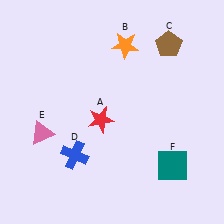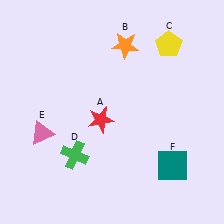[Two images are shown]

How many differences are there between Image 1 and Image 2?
There are 2 differences between the two images.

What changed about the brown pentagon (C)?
In Image 1, C is brown. In Image 2, it changed to yellow.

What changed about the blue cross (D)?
In Image 1, D is blue. In Image 2, it changed to green.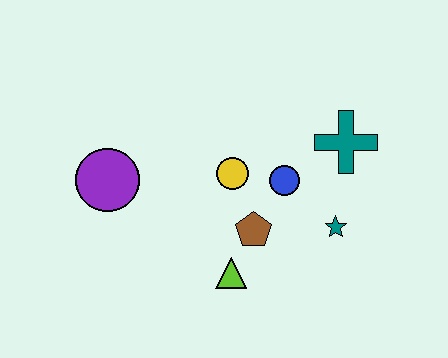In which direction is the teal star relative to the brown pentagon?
The teal star is to the right of the brown pentagon.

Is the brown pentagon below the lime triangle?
No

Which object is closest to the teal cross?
The blue circle is closest to the teal cross.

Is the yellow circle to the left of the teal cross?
Yes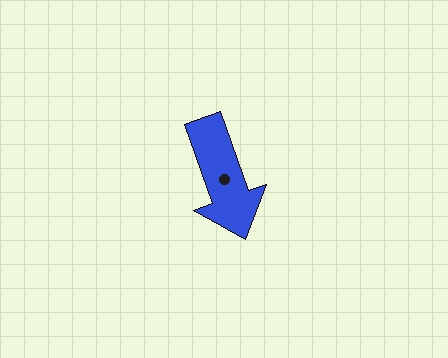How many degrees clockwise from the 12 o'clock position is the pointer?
Approximately 161 degrees.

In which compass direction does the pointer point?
South.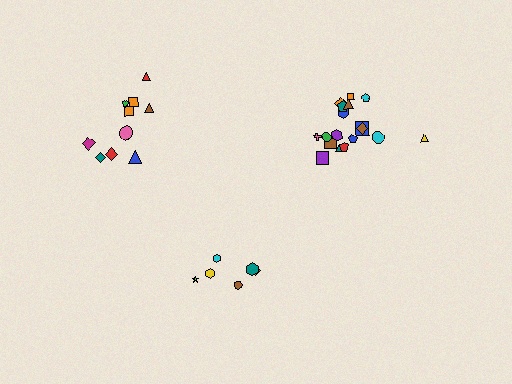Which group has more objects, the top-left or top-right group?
The top-right group.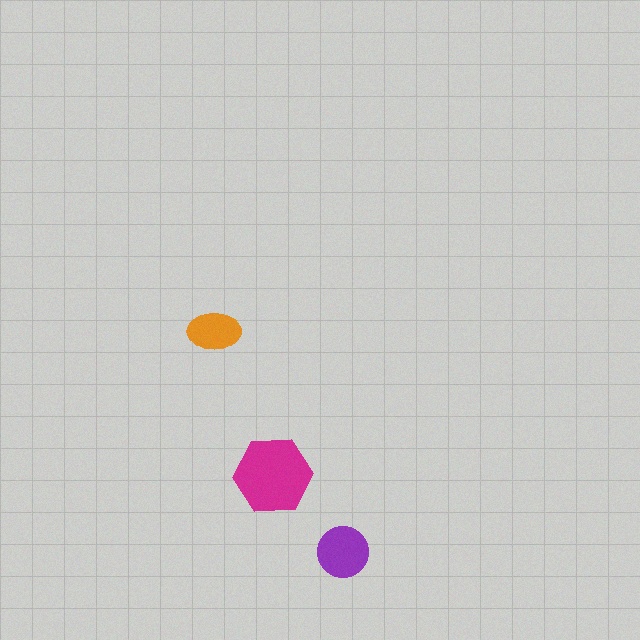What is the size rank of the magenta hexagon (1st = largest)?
1st.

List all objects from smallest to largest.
The orange ellipse, the purple circle, the magenta hexagon.